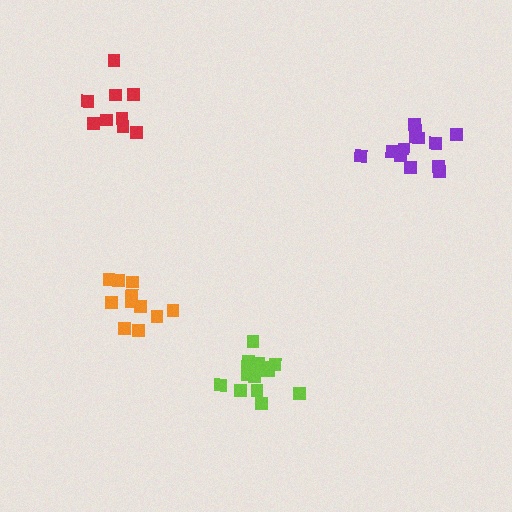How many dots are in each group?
Group 1: 13 dots, Group 2: 9 dots, Group 3: 14 dots, Group 4: 11 dots (47 total).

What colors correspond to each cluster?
The clusters are colored: purple, red, lime, orange.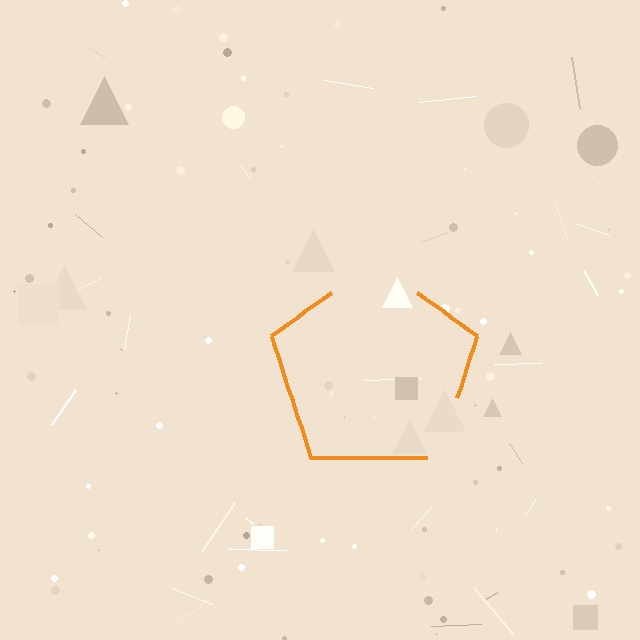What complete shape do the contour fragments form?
The contour fragments form a pentagon.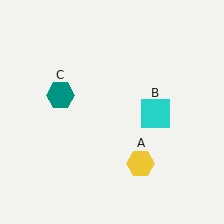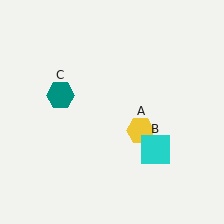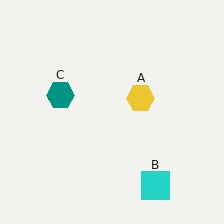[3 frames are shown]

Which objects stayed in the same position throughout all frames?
Teal hexagon (object C) remained stationary.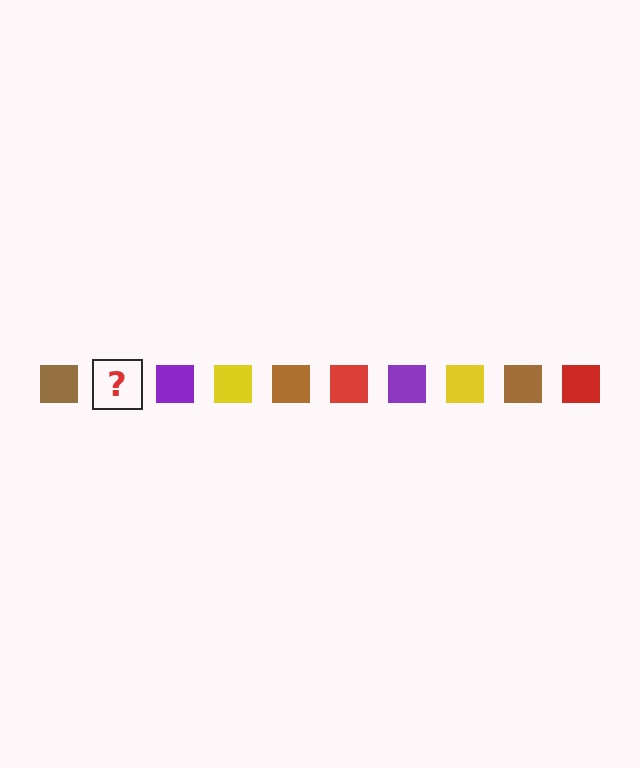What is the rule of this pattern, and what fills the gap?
The rule is that the pattern cycles through brown, red, purple, yellow squares. The gap should be filled with a red square.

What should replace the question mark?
The question mark should be replaced with a red square.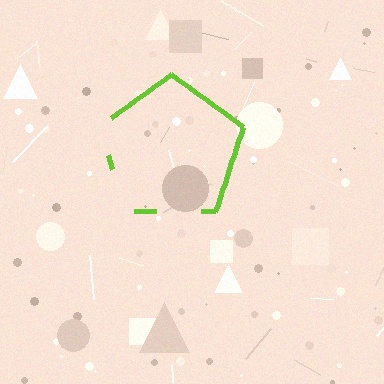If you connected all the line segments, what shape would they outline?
They would outline a pentagon.